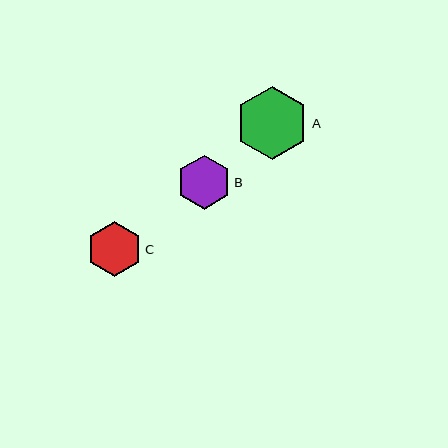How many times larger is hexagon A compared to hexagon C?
Hexagon A is approximately 1.3 times the size of hexagon C.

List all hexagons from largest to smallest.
From largest to smallest: A, C, B.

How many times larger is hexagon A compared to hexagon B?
Hexagon A is approximately 1.4 times the size of hexagon B.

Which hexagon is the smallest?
Hexagon B is the smallest with a size of approximately 54 pixels.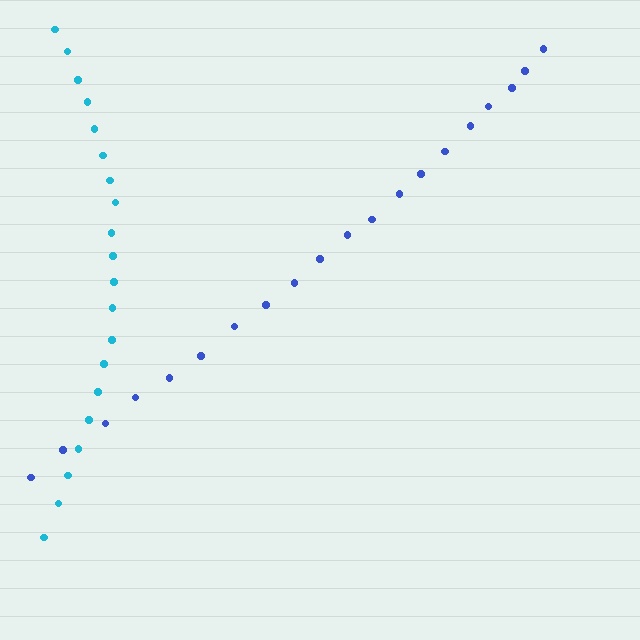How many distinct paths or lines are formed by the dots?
There are 2 distinct paths.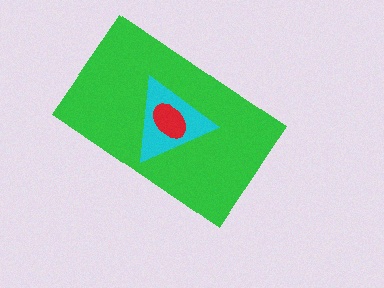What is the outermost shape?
The green rectangle.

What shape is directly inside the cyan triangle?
The red ellipse.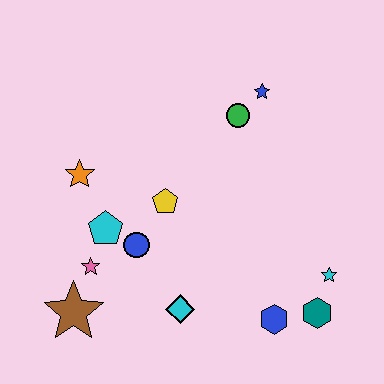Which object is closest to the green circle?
The blue star is closest to the green circle.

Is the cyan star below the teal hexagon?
No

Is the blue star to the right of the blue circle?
Yes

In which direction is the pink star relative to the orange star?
The pink star is below the orange star.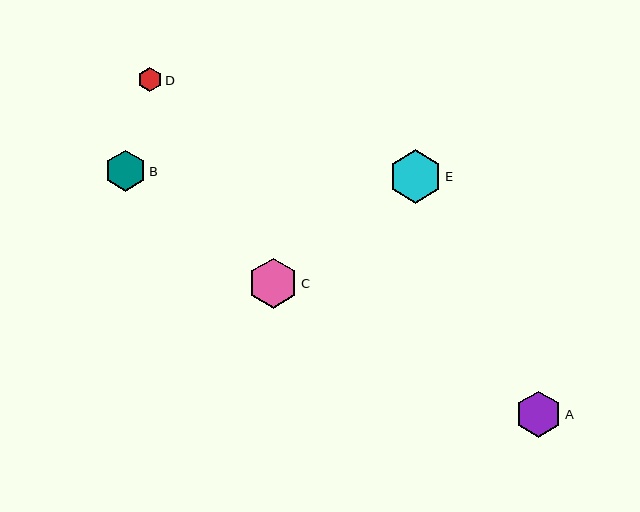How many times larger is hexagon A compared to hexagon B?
Hexagon A is approximately 1.1 times the size of hexagon B.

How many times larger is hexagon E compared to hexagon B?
Hexagon E is approximately 1.3 times the size of hexagon B.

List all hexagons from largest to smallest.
From largest to smallest: E, C, A, B, D.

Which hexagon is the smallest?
Hexagon D is the smallest with a size of approximately 24 pixels.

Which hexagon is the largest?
Hexagon E is the largest with a size of approximately 54 pixels.